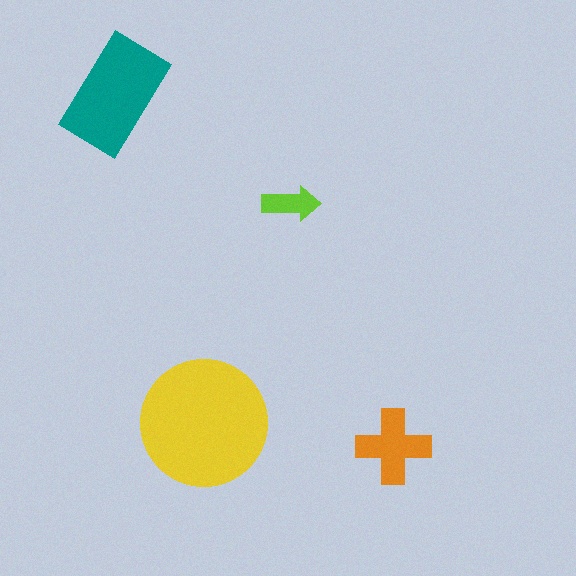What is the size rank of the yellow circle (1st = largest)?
1st.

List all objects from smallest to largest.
The lime arrow, the orange cross, the teal rectangle, the yellow circle.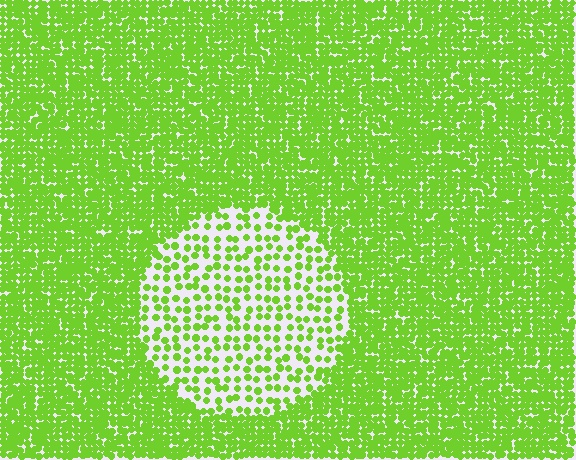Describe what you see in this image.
The image contains small lime elements arranged at two different densities. A circle-shaped region is visible where the elements are less densely packed than the surrounding area.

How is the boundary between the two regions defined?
The boundary is defined by a change in element density (approximately 2.7x ratio). All elements are the same color, size, and shape.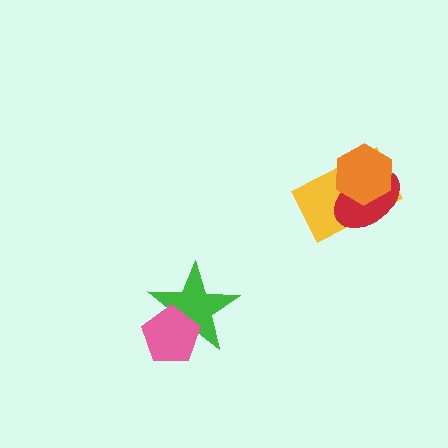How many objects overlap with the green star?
1 object overlaps with the green star.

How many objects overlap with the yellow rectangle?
2 objects overlap with the yellow rectangle.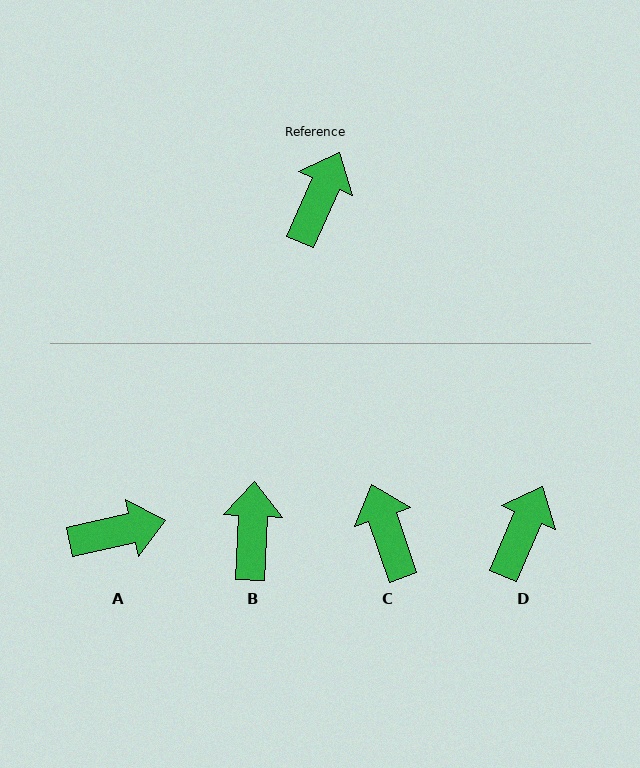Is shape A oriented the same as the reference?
No, it is off by about 54 degrees.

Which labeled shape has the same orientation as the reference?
D.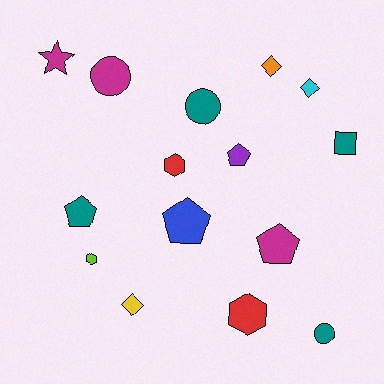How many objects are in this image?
There are 15 objects.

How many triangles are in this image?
There are no triangles.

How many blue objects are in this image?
There is 1 blue object.